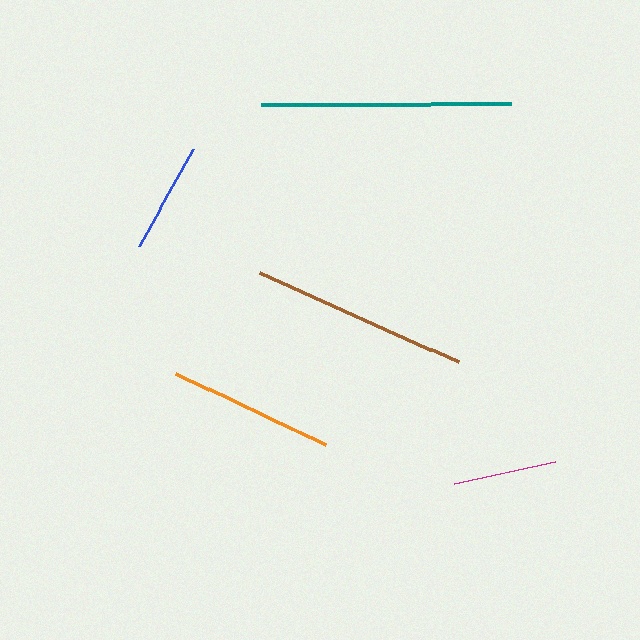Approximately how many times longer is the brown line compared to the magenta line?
The brown line is approximately 2.1 times the length of the magenta line.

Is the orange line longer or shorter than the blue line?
The orange line is longer than the blue line.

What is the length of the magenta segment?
The magenta segment is approximately 104 pixels long.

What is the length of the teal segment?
The teal segment is approximately 250 pixels long.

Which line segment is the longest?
The teal line is the longest at approximately 250 pixels.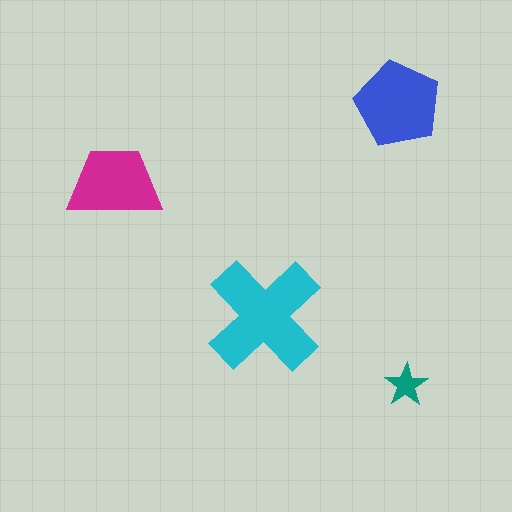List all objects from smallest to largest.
The teal star, the magenta trapezoid, the blue pentagon, the cyan cross.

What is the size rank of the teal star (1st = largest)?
4th.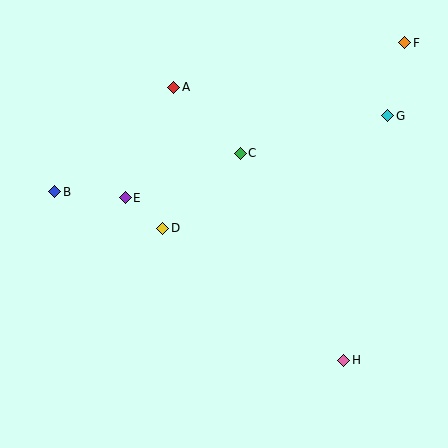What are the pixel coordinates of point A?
Point A is at (174, 87).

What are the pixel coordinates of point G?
Point G is at (388, 116).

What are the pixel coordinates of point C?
Point C is at (240, 153).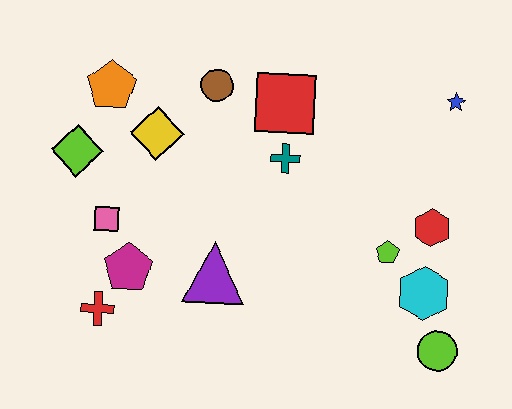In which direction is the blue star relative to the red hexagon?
The blue star is above the red hexagon.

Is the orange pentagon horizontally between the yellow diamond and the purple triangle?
No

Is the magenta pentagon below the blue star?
Yes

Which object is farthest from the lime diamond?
The lime circle is farthest from the lime diamond.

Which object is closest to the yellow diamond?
The orange pentagon is closest to the yellow diamond.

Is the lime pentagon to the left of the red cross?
No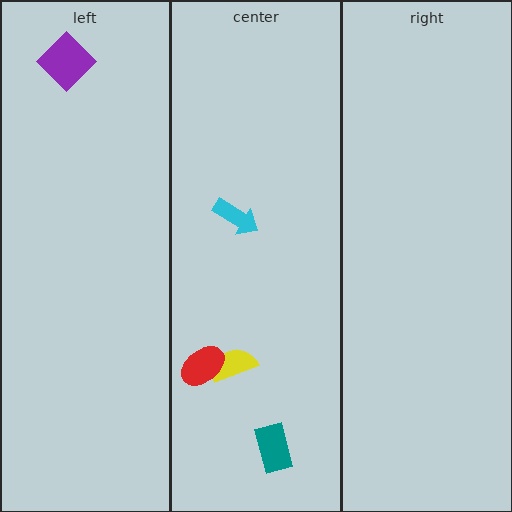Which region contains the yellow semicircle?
The center region.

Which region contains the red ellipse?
The center region.